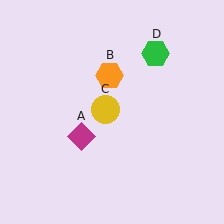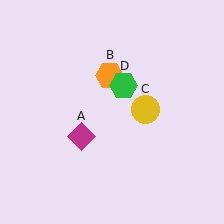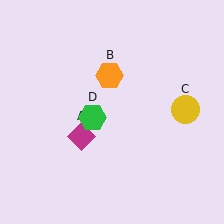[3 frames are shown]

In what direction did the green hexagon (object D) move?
The green hexagon (object D) moved down and to the left.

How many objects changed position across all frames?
2 objects changed position: yellow circle (object C), green hexagon (object D).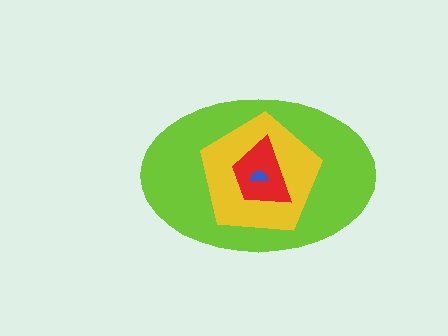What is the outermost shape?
The lime ellipse.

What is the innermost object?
The blue semicircle.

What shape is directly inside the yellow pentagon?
The red trapezoid.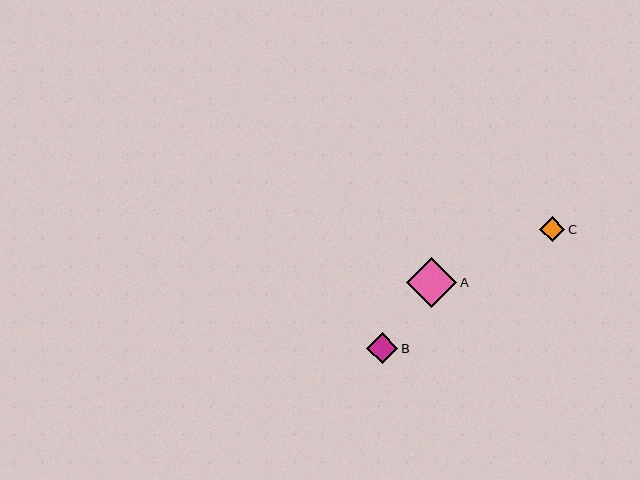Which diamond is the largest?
Diamond A is the largest with a size of approximately 50 pixels.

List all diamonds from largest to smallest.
From largest to smallest: A, B, C.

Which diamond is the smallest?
Diamond C is the smallest with a size of approximately 25 pixels.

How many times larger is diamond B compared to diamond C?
Diamond B is approximately 1.2 times the size of diamond C.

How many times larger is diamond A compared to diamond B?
Diamond A is approximately 1.6 times the size of diamond B.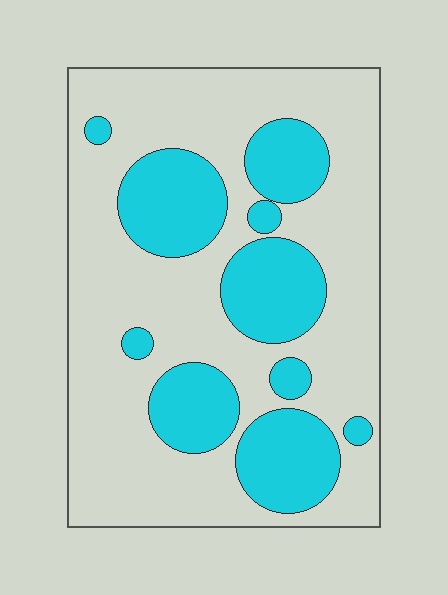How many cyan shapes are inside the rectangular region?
10.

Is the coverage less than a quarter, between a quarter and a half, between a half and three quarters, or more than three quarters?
Between a quarter and a half.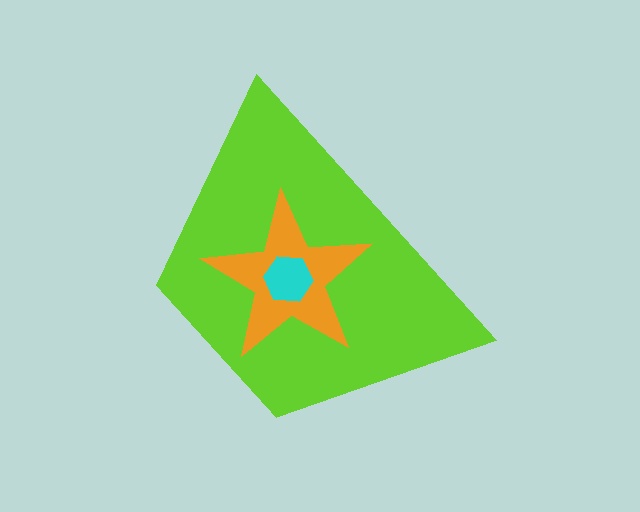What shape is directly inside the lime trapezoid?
The orange star.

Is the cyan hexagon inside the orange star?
Yes.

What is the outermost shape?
The lime trapezoid.